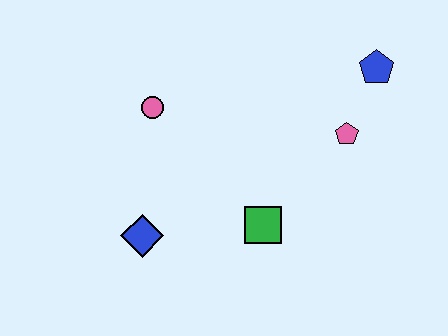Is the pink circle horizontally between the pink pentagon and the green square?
No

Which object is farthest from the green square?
The blue pentagon is farthest from the green square.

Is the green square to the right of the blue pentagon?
No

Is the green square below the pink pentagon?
Yes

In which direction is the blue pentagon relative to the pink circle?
The blue pentagon is to the right of the pink circle.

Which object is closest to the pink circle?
The blue diamond is closest to the pink circle.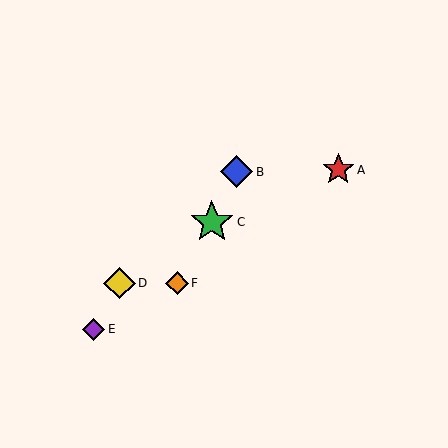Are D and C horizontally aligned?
No, D is at y≈283 and C is at y≈222.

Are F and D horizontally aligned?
Yes, both are at y≈283.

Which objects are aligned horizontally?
Objects D, F are aligned horizontally.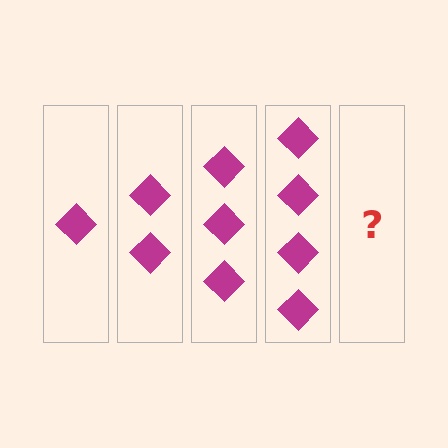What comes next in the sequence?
The next element should be 5 diamonds.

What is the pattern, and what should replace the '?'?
The pattern is that each step adds one more diamond. The '?' should be 5 diamonds.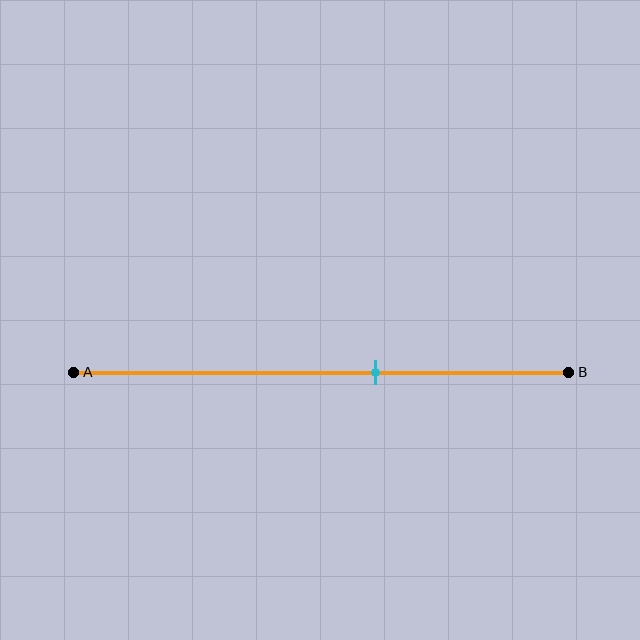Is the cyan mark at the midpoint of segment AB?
No, the mark is at about 60% from A, not at the 50% midpoint.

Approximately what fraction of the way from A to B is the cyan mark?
The cyan mark is approximately 60% of the way from A to B.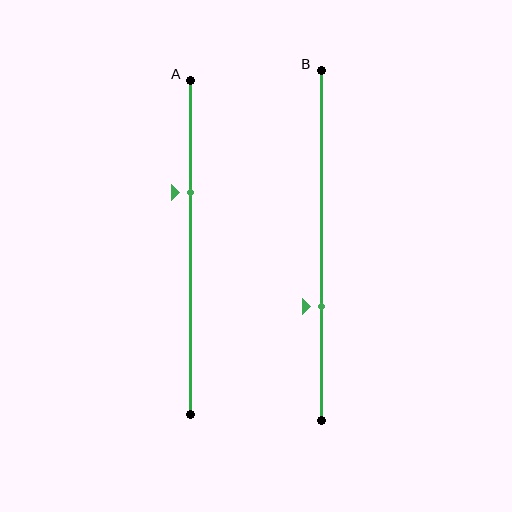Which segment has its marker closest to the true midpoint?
Segment A has its marker closest to the true midpoint.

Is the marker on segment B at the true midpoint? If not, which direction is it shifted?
No, the marker on segment B is shifted downward by about 17% of the segment length.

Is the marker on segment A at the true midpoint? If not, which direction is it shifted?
No, the marker on segment A is shifted upward by about 17% of the segment length.